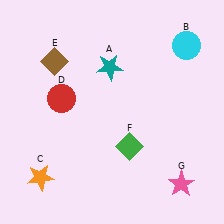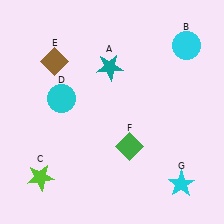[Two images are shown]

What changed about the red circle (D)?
In Image 1, D is red. In Image 2, it changed to cyan.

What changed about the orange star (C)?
In Image 1, C is orange. In Image 2, it changed to lime.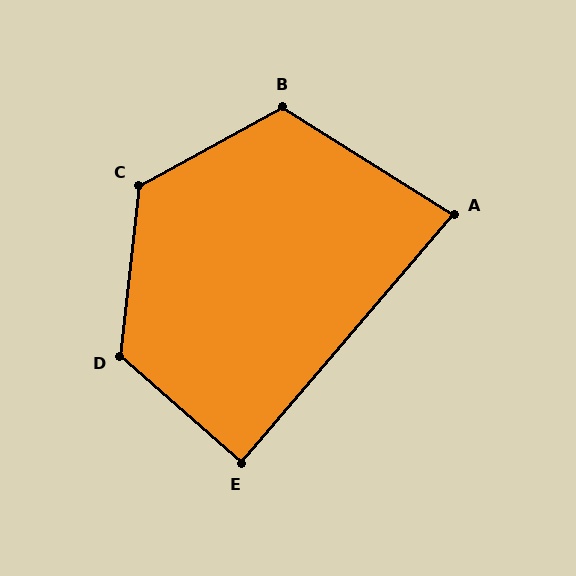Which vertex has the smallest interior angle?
A, at approximately 82 degrees.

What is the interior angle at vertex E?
Approximately 89 degrees (approximately right).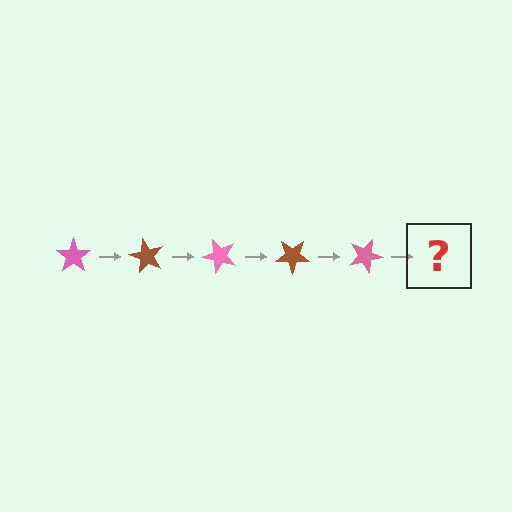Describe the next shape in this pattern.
It should be a brown star, rotated 300 degrees from the start.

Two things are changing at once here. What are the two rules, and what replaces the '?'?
The two rules are that it rotates 60 degrees each step and the color cycles through pink and brown. The '?' should be a brown star, rotated 300 degrees from the start.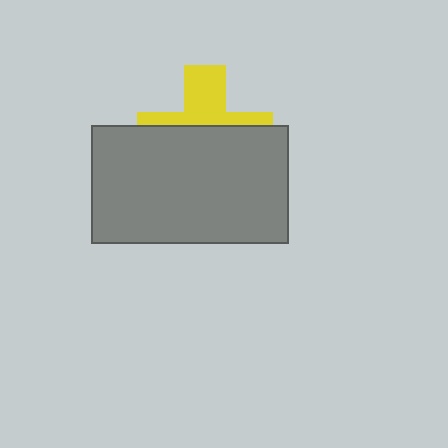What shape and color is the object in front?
The object in front is a gray rectangle.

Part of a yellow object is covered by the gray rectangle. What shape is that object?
It is a cross.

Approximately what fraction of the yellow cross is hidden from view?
Roughly 60% of the yellow cross is hidden behind the gray rectangle.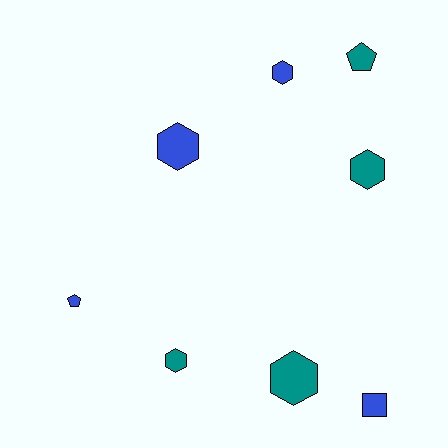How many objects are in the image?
There are 8 objects.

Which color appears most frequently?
Blue, with 4 objects.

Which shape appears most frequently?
Hexagon, with 5 objects.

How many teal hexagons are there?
There are 3 teal hexagons.